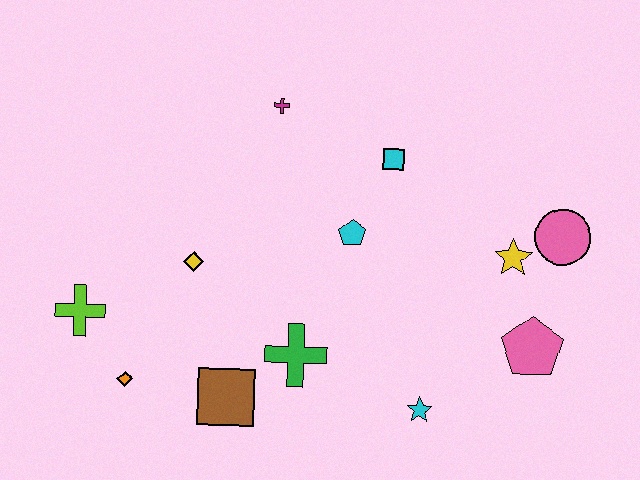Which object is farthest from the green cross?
The pink circle is farthest from the green cross.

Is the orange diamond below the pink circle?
Yes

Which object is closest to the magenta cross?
The cyan square is closest to the magenta cross.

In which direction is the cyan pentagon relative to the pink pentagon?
The cyan pentagon is to the left of the pink pentagon.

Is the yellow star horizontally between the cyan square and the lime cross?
No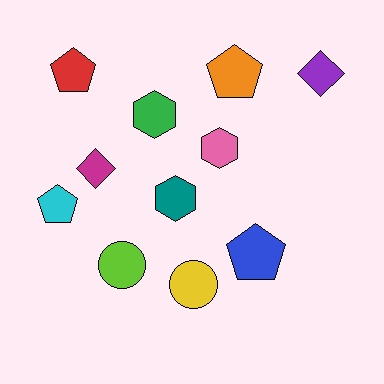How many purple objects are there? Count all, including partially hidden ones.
There is 1 purple object.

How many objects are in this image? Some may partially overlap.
There are 11 objects.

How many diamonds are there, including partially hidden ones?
There are 2 diamonds.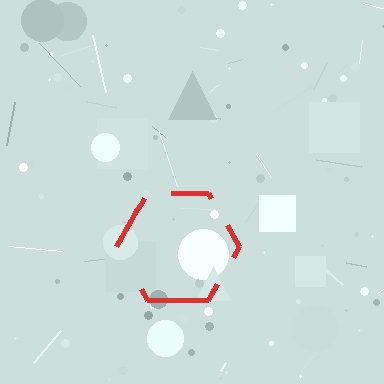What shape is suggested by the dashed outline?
The dashed outline suggests a hexagon.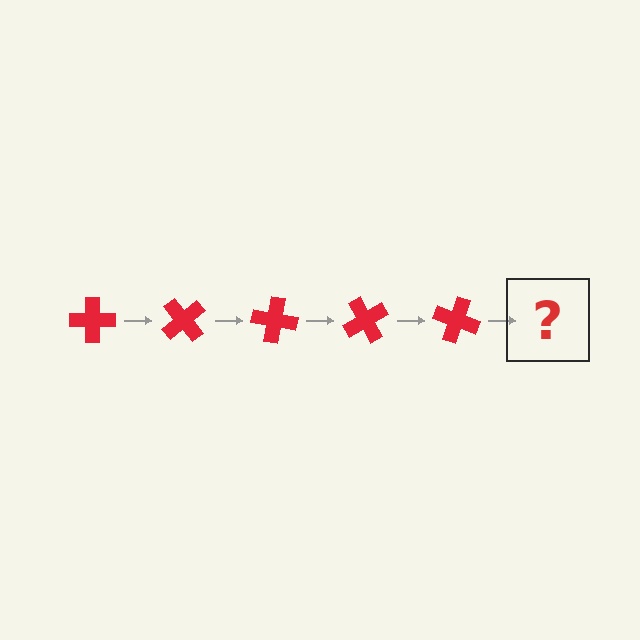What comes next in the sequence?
The next element should be a red cross rotated 250 degrees.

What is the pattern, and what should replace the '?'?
The pattern is that the cross rotates 50 degrees each step. The '?' should be a red cross rotated 250 degrees.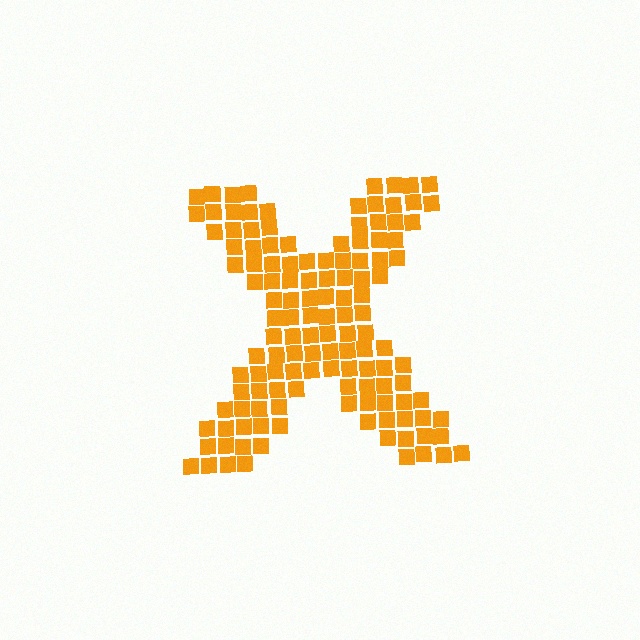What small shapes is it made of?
It is made of small squares.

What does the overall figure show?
The overall figure shows the letter X.